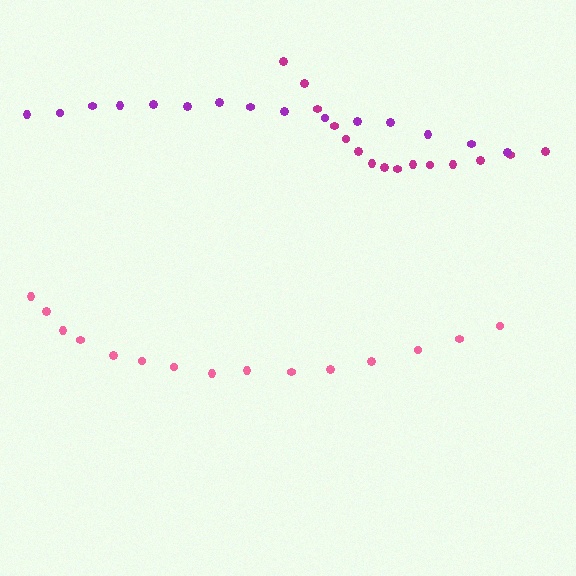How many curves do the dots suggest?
There are 3 distinct paths.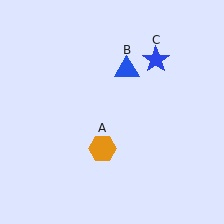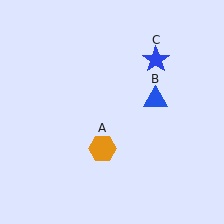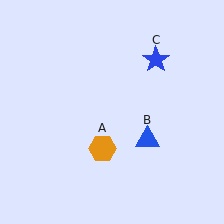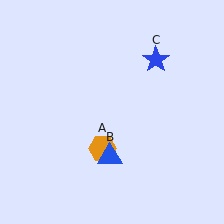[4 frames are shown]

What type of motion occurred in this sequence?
The blue triangle (object B) rotated clockwise around the center of the scene.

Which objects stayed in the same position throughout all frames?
Orange hexagon (object A) and blue star (object C) remained stationary.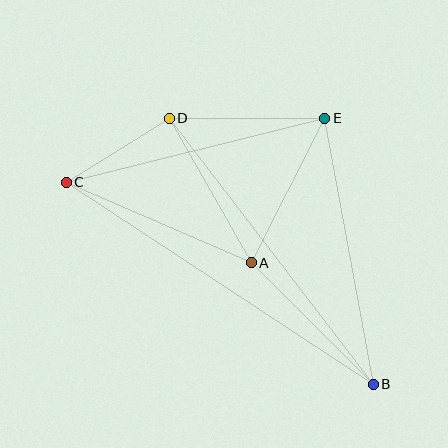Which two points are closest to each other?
Points C and D are closest to each other.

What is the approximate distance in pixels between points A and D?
The distance between A and D is approximately 166 pixels.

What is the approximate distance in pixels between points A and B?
The distance between A and B is approximately 172 pixels.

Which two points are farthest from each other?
Points B and C are farthest from each other.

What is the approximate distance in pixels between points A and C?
The distance between A and C is approximately 202 pixels.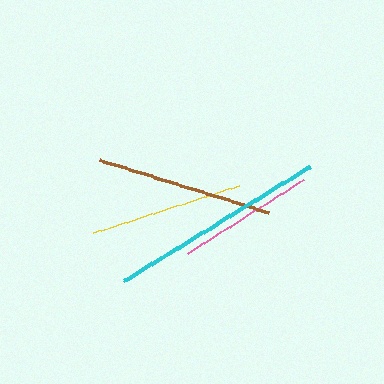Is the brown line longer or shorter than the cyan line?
The cyan line is longer than the brown line.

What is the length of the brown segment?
The brown segment is approximately 177 pixels long.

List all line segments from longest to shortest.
From longest to shortest: cyan, brown, yellow, pink.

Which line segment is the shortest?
The pink line is the shortest at approximately 138 pixels.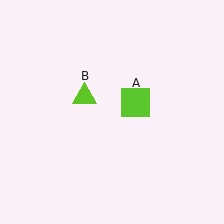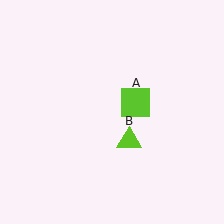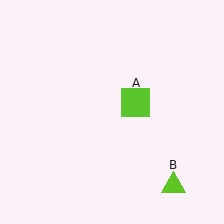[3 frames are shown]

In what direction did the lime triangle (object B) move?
The lime triangle (object B) moved down and to the right.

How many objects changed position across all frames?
1 object changed position: lime triangle (object B).